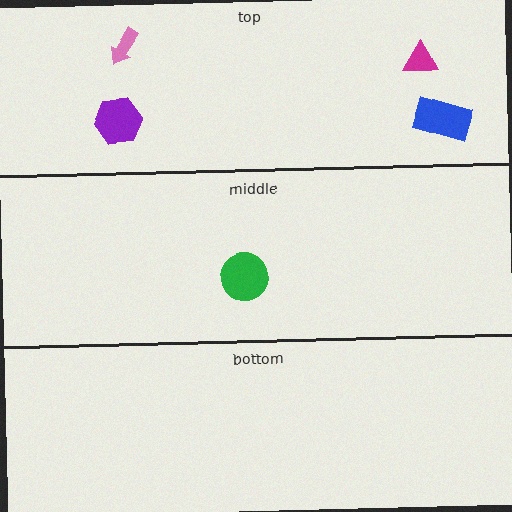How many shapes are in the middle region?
1.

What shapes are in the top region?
The magenta triangle, the pink arrow, the blue rectangle, the purple hexagon.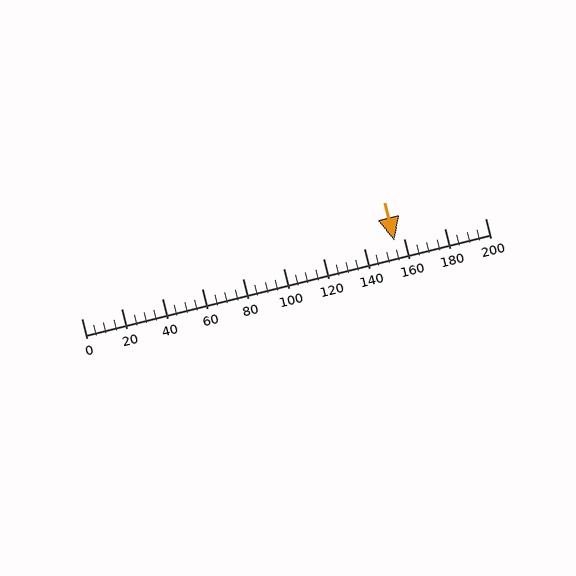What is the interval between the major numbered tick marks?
The major tick marks are spaced 20 units apart.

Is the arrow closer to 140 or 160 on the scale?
The arrow is closer to 160.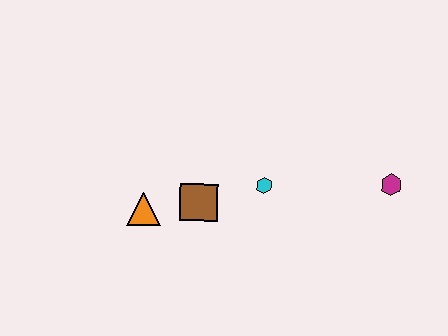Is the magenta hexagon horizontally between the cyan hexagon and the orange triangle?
No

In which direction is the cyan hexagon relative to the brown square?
The cyan hexagon is to the right of the brown square.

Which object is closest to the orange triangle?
The brown square is closest to the orange triangle.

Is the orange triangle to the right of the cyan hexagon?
No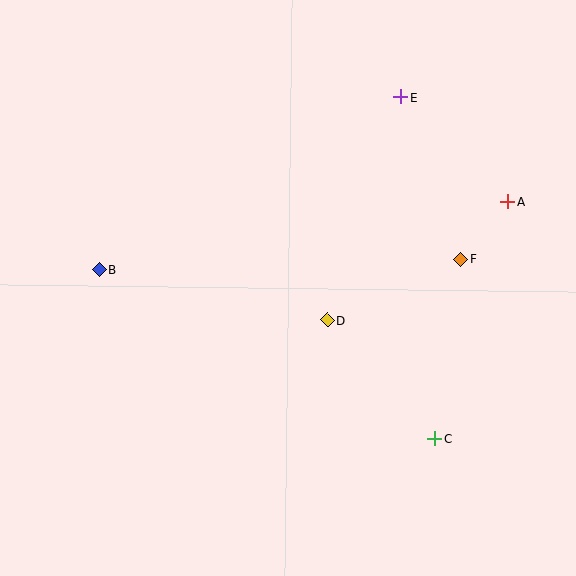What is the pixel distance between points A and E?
The distance between A and E is 149 pixels.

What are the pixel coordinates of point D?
Point D is at (327, 320).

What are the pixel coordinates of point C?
Point C is at (435, 439).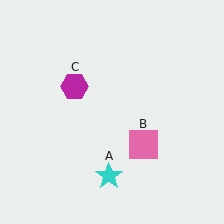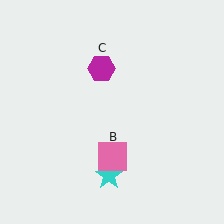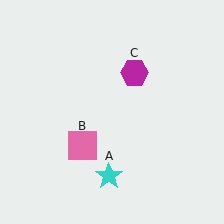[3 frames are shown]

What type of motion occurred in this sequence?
The pink square (object B), magenta hexagon (object C) rotated clockwise around the center of the scene.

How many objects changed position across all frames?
2 objects changed position: pink square (object B), magenta hexagon (object C).